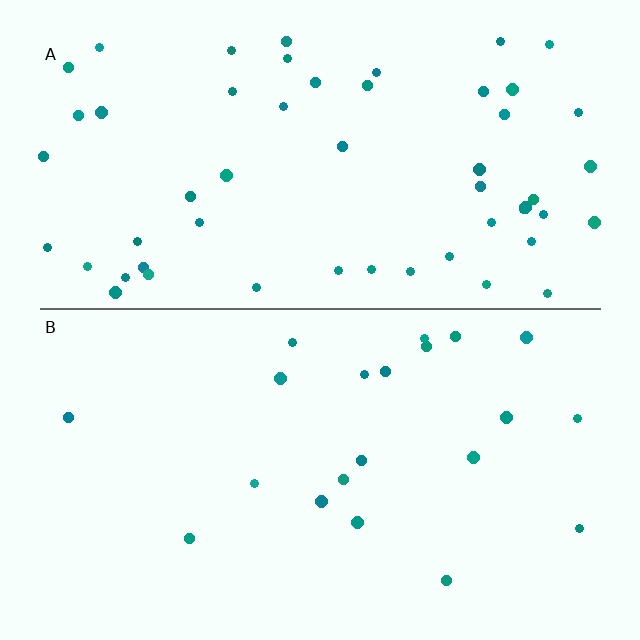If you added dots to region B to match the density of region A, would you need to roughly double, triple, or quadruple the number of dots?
Approximately triple.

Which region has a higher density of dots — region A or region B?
A (the top).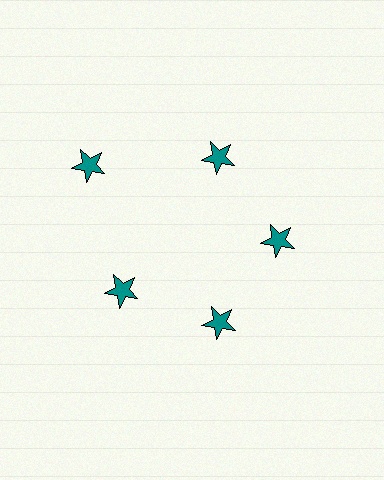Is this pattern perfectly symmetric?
No. The 5 teal stars are arranged in a ring, but one element near the 10 o'clock position is pushed outward from the center, breaking the 5-fold rotational symmetry.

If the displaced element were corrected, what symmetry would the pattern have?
It would have 5-fold rotational symmetry — the pattern would map onto itself every 72 degrees.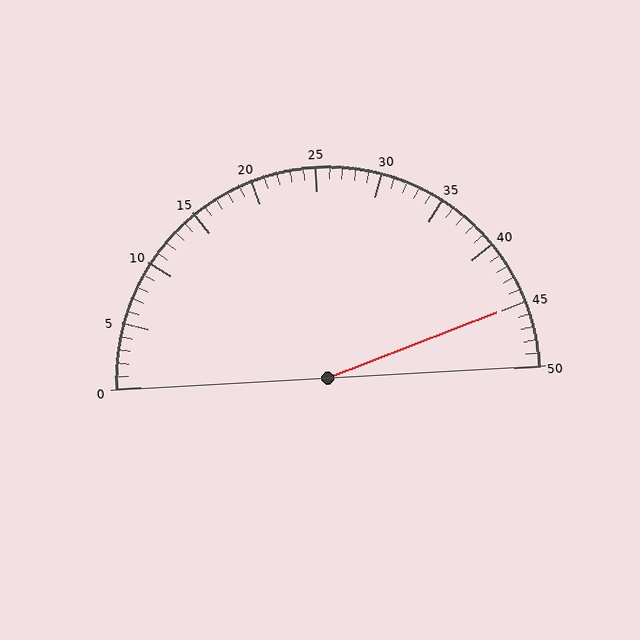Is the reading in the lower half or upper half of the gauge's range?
The reading is in the upper half of the range (0 to 50).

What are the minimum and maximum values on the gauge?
The gauge ranges from 0 to 50.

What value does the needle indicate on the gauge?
The needle indicates approximately 45.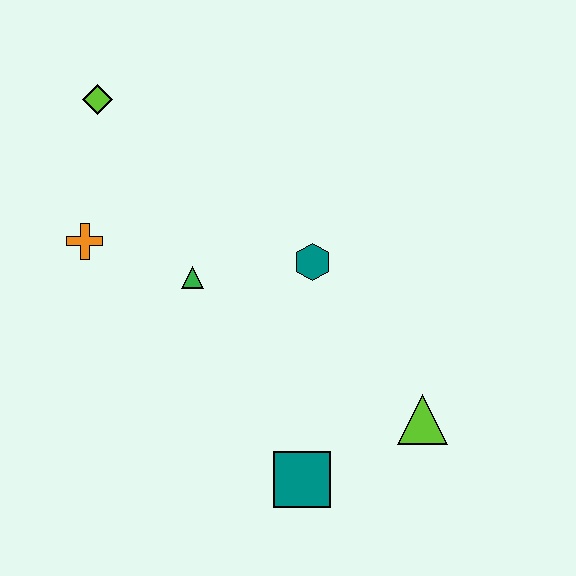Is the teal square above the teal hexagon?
No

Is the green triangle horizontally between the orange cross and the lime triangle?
Yes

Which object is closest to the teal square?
The lime triangle is closest to the teal square.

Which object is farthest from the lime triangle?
The lime diamond is farthest from the lime triangle.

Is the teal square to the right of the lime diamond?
Yes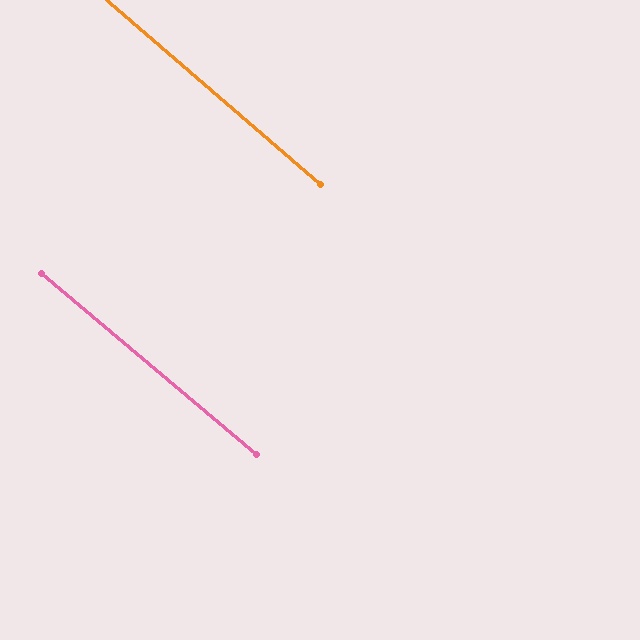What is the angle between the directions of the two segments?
Approximately 1 degree.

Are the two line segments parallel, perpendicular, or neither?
Parallel — their directions differ by only 0.8°.